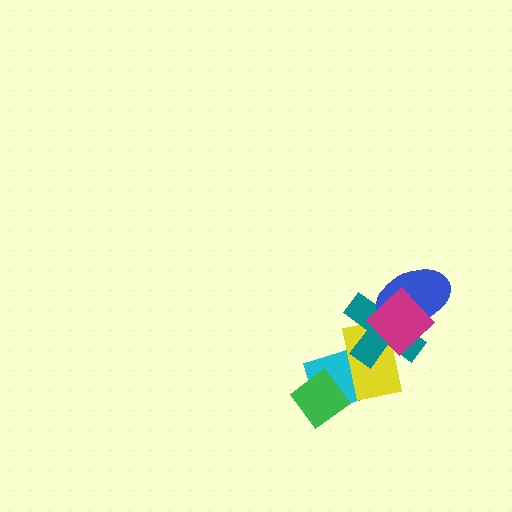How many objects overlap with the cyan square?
2 objects overlap with the cyan square.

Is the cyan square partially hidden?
Yes, it is partially covered by another shape.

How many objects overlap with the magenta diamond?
3 objects overlap with the magenta diamond.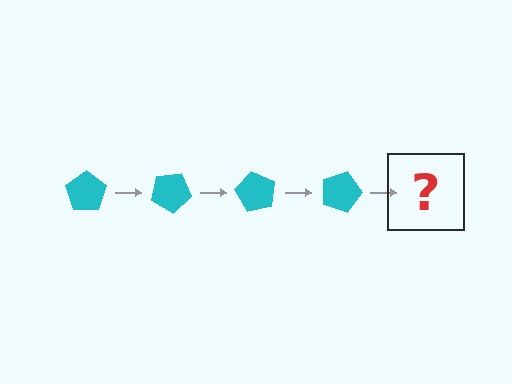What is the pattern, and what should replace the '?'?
The pattern is that the pentagon rotates 30 degrees each step. The '?' should be a cyan pentagon rotated 120 degrees.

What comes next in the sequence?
The next element should be a cyan pentagon rotated 120 degrees.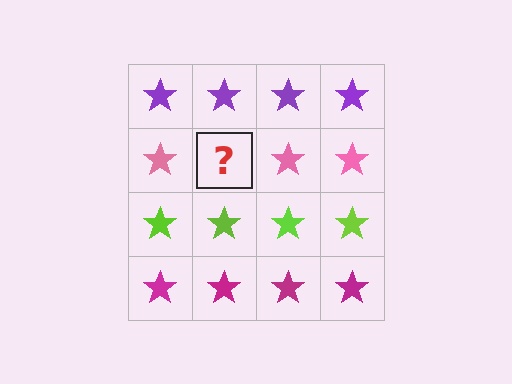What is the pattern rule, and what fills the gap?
The rule is that each row has a consistent color. The gap should be filled with a pink star.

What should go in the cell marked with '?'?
The missing cell should contain a pink star.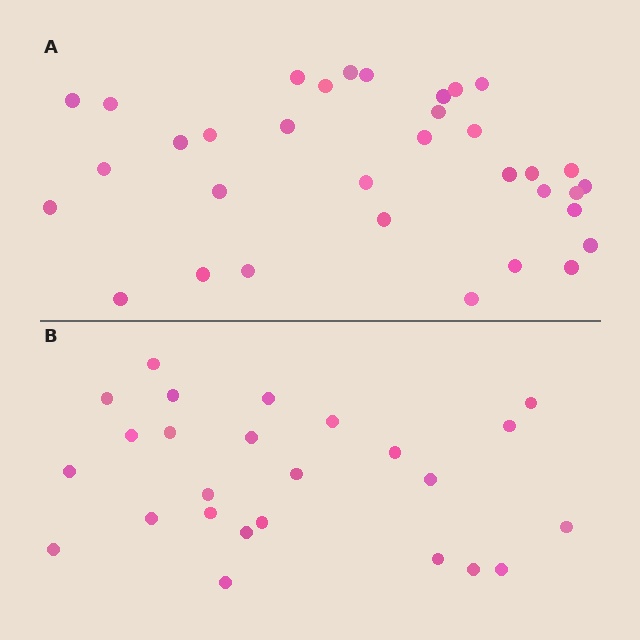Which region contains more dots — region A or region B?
Region A (the top region) has more dots.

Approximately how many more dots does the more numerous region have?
Region A has roughly 8 or so more dots than region B.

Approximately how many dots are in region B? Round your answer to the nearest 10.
About 20 dots. (The exact count is 25, which rounds to 20.)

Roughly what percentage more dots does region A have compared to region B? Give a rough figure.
About 35% more.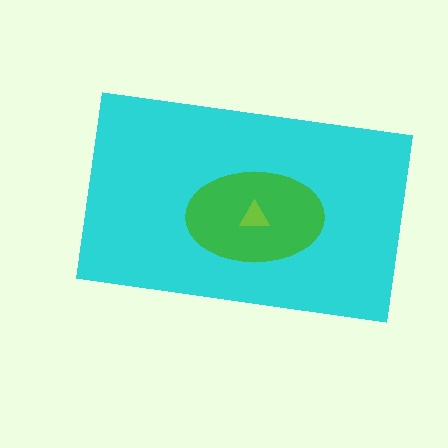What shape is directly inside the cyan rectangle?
The green ellipse.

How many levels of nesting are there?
3.